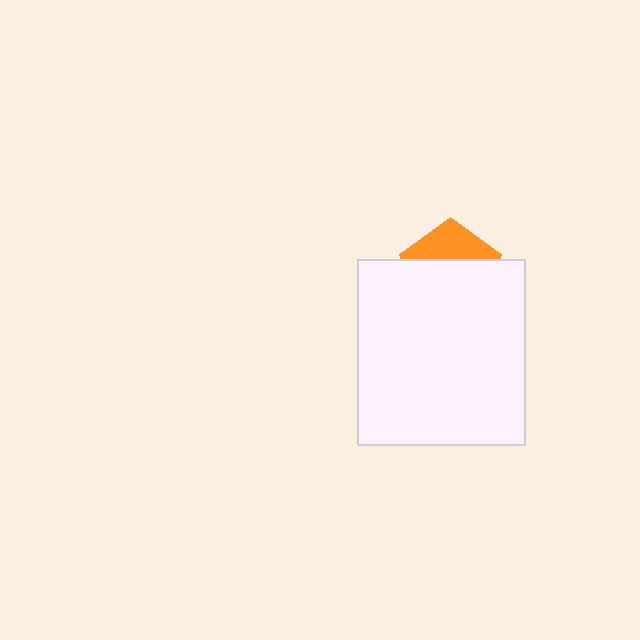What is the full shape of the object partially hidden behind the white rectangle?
The partially hidden object is an orange pentagon.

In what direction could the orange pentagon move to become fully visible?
The orange pentagon could move up. That would shift it out from behind the white rectangle entirely.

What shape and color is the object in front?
The object in front is a white rectangle.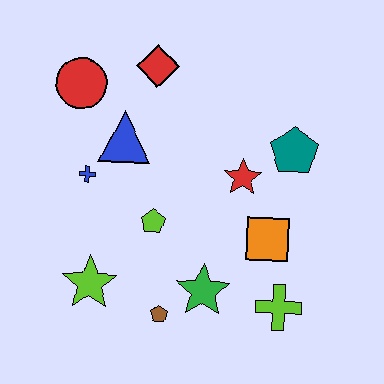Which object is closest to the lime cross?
The orange square is closest to the lime cross.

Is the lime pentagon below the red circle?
Yes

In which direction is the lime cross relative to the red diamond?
The lime cross is below the red diamond.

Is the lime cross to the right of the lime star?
Yes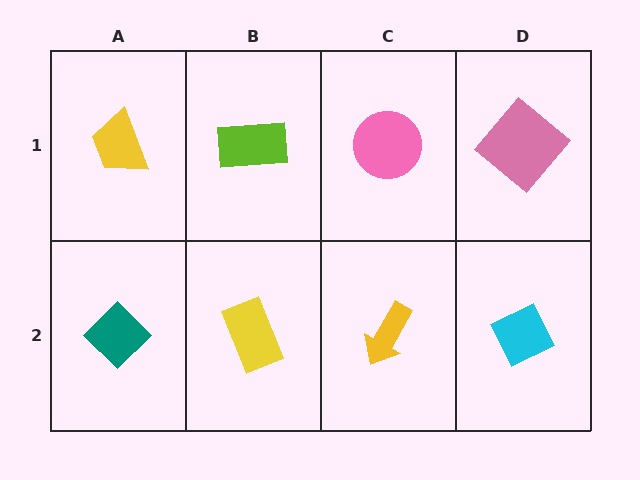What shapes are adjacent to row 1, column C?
A yellow arrow (row 2, column C), a lime rectangle (row 1, column B), a pink diamond (row 1, column D).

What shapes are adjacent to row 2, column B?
A lime rectangle (row 1, column B), a teal diamond (row 2, column A), a yellow arrow (row 2, column C).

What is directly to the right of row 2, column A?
A yellow rectangle.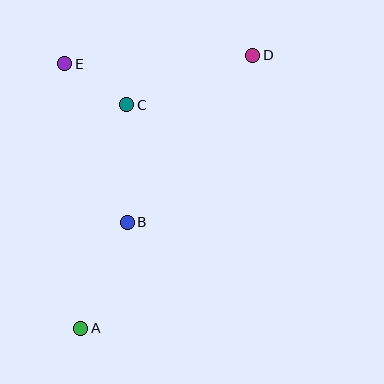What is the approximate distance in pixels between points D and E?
The distance between D and E is approximately 188 pixels.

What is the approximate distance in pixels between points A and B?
The distance between A and B is approximately 116 pixels.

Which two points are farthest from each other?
Points A and D are farthest from each other.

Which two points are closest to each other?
Points C and E are closest to each other.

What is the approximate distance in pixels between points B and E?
The distance between B and E is approximately 170 pixels.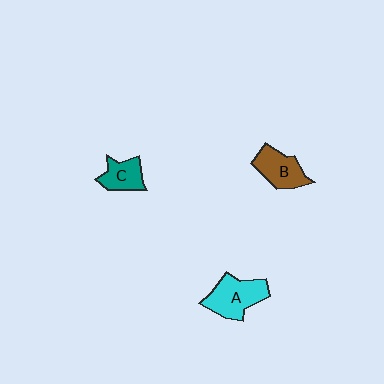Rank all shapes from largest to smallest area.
From largest to smallest: A (cyan), B (brown), C (teal).